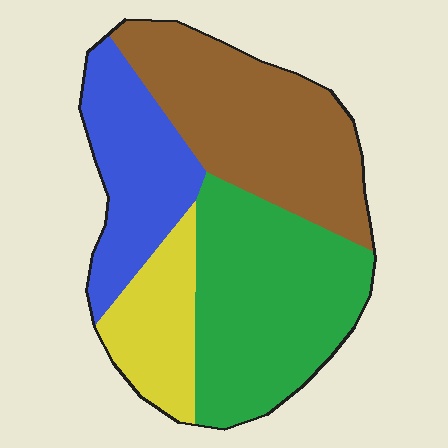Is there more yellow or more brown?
Brown.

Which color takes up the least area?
Yellow, at roughly 15%.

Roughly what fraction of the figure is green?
Green takes up about one third (1/3) of the figure.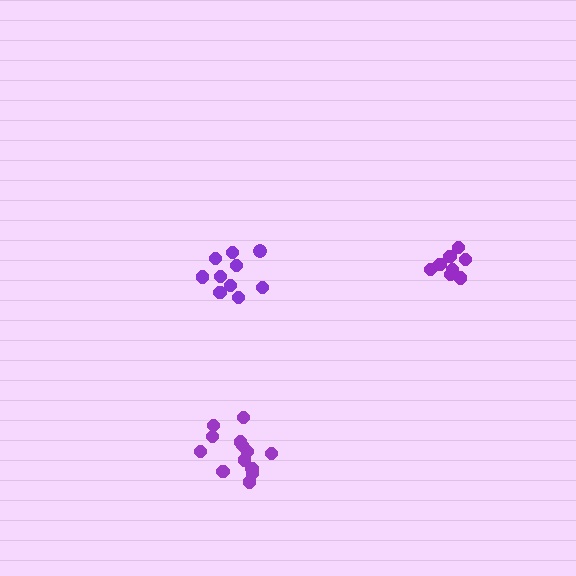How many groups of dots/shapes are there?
There are 3 groups.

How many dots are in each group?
Group 1: 10 dots, Group 2: 13 dots, Group 3: 8 dots (31 total).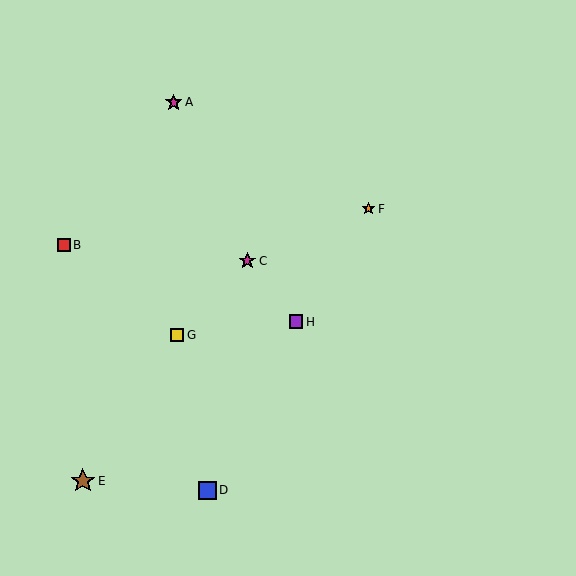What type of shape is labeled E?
Shape E is a brown star.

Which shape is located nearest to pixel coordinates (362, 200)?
The orange star (labeled F) at (368, 209) is nearest to that location.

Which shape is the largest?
The brown star (labeled E) is the largest.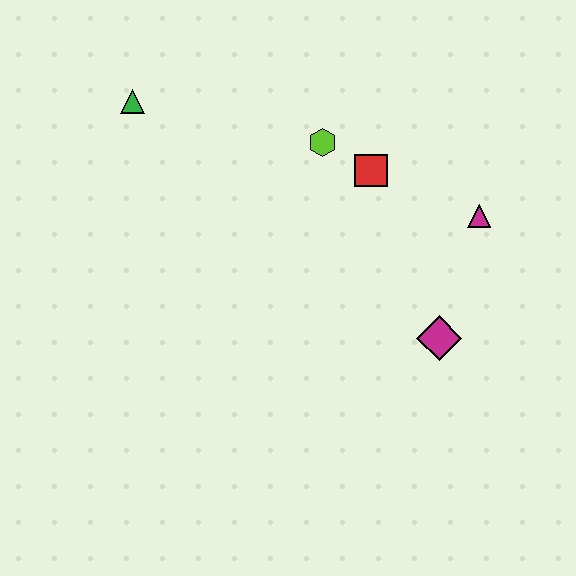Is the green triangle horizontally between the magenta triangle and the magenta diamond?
No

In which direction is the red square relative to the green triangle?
The red square is to the right of the green triangle.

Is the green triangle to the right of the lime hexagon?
No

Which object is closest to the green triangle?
The lime hexagon is closest to the green triangle.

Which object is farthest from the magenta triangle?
The green triangle is farthest from the magenta triangle.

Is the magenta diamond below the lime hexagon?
Yes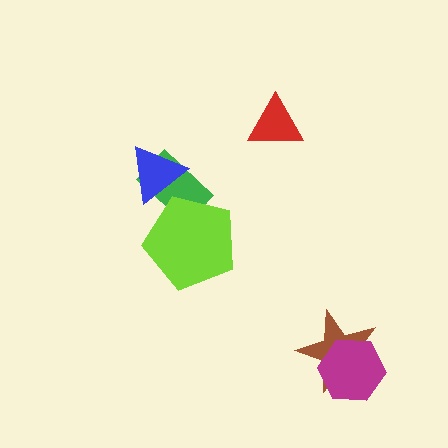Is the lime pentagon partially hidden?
No, no other shape covers it.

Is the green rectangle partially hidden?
Yes, it is partially covered by another shape.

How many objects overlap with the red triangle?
0 objects overlap with the red triangle.